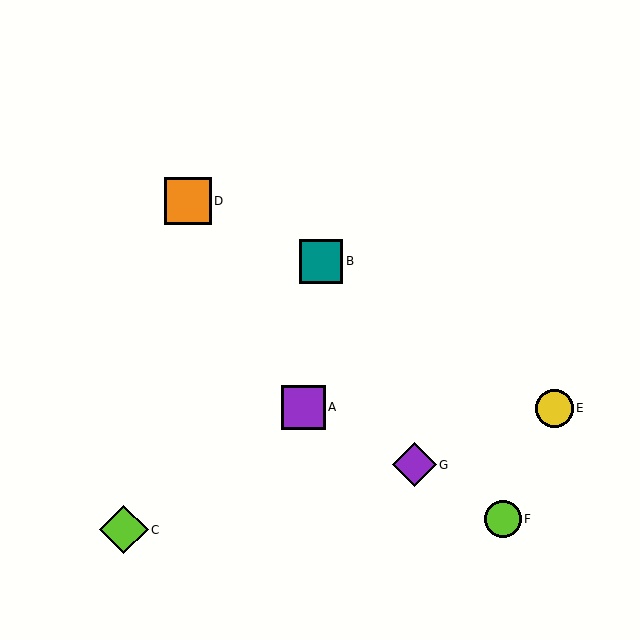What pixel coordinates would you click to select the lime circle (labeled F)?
Click at (503, 519) to select the lime circle F.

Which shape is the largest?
The lime diamond (labeled C) is the largest.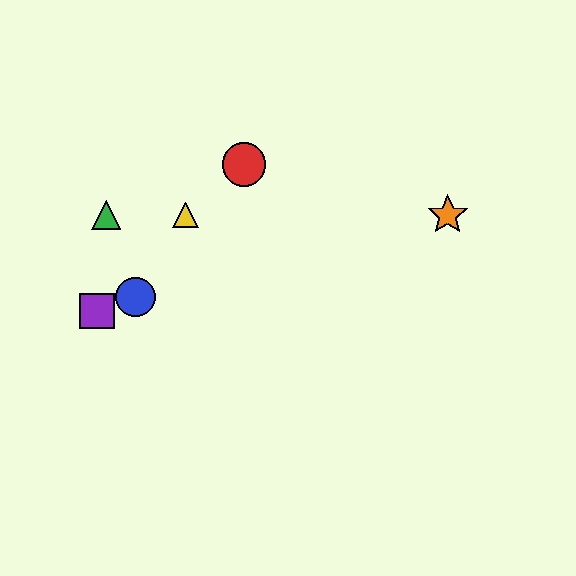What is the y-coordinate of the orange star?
The orange star is at y≈215.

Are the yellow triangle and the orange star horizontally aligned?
Yes, both are at y≈215.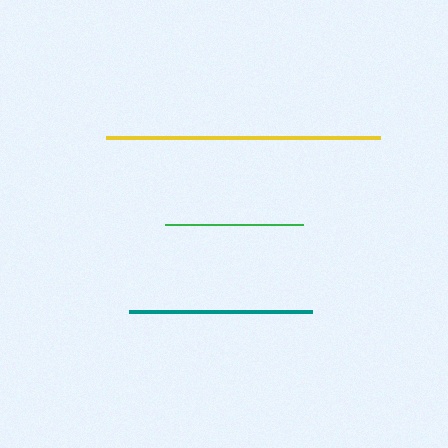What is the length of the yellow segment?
The yellow segment is approximately 274 pixels long.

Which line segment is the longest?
The yellow line is the longest at approximately 274 pixels.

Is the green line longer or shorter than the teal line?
The teal line is longer than the green line.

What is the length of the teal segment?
The teal segment is approximately 182 pixels long.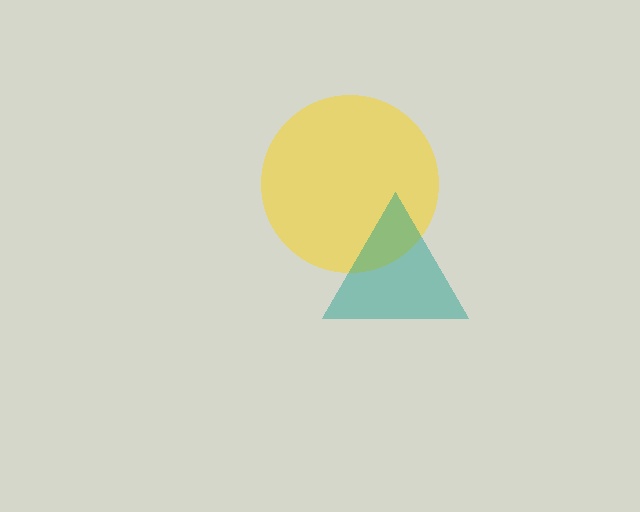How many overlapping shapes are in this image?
There are 2 overlapping shapes in the image.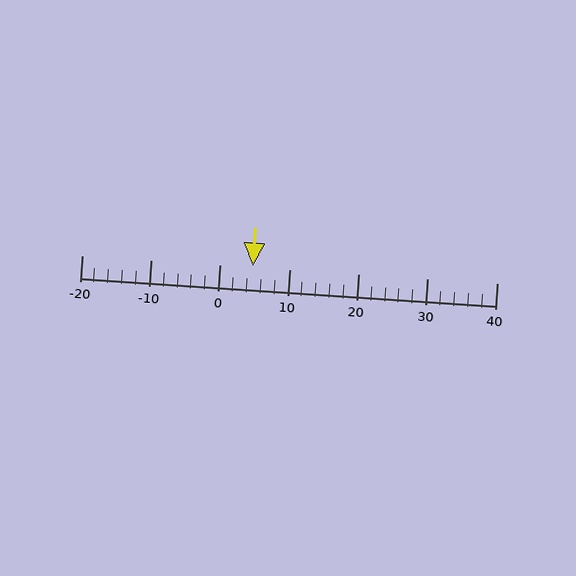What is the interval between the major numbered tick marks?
The major tick marks are spaced 10 units apart.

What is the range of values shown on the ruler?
The ruler shows values from -20 to 40.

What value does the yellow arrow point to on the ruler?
The yellow arrow points to approximately 5.